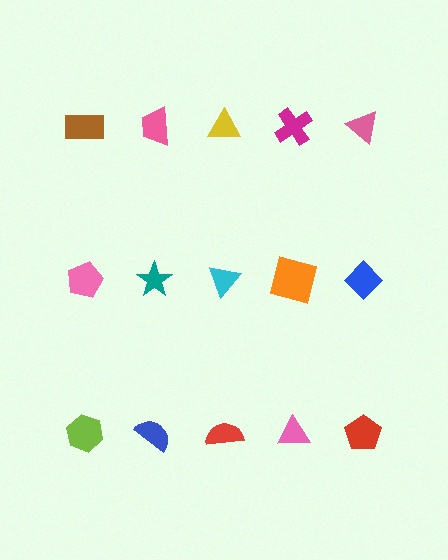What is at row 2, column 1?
A pink pentagon.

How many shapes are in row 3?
5 shapes.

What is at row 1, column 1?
A brown rectangle.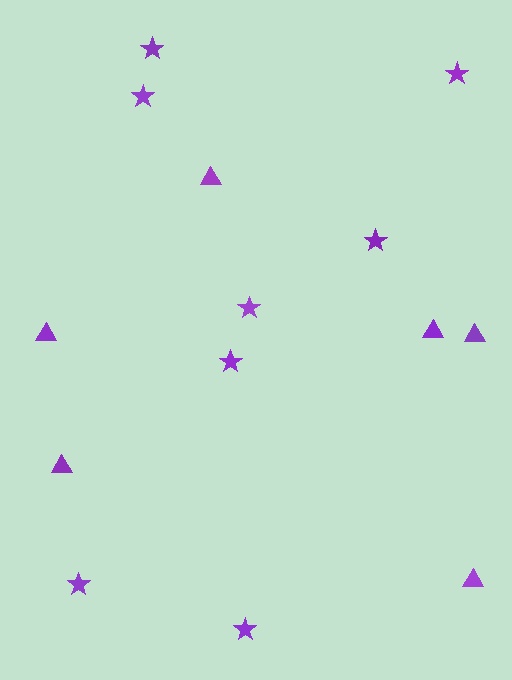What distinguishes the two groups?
There are 2 groups: one group of stars (8) and one group of triangles (6).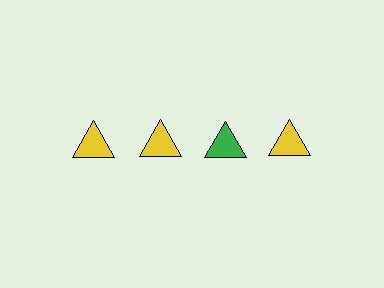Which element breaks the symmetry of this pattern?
The green triangle in the top row, center column breaks the symmetry. All other shapes are yellow triangles.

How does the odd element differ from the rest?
It has a different color: green instead of yellow.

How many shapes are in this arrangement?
There are 4 shapes arranged in a grid pattern.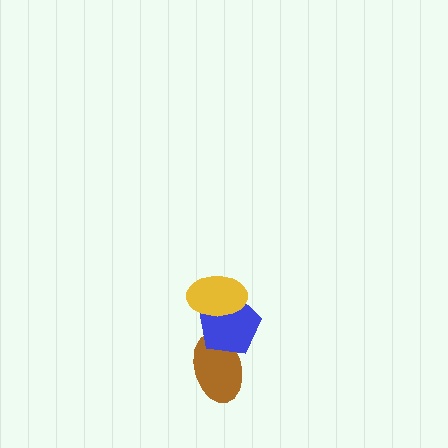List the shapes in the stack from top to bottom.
From top to bottom: the yellow ellipse, the blue pentagon, the brown ellipse.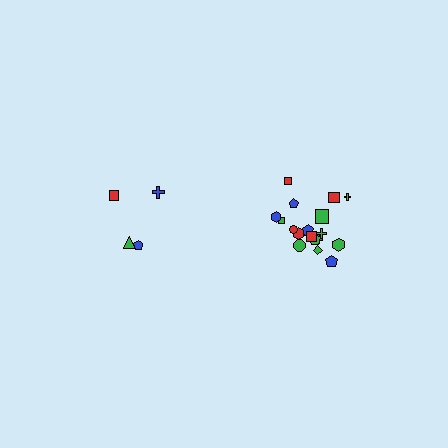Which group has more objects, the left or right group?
The right group.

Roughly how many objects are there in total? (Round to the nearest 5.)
Roughly 20 objects in total.